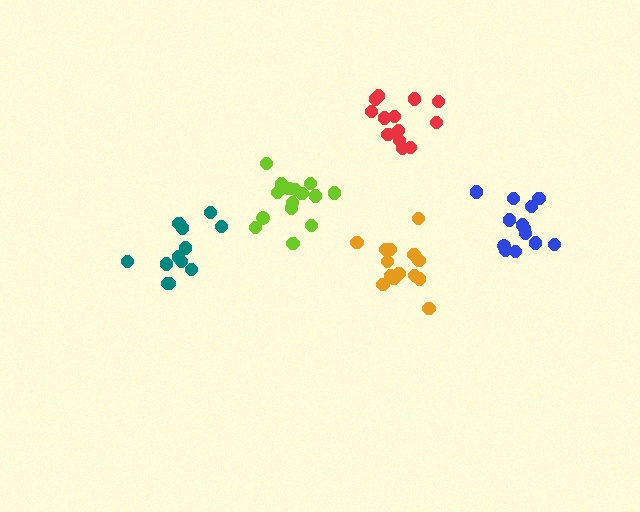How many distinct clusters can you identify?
There are 5 distinct clusters.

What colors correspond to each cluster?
The clusters are colored: lime, blue, red, teal, orange.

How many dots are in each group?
Group 1: 17 dots, Group 2: 13 dots, Group 3: 13 dots, Group 4: 12 dots, Group 5: 14 dots (69 total).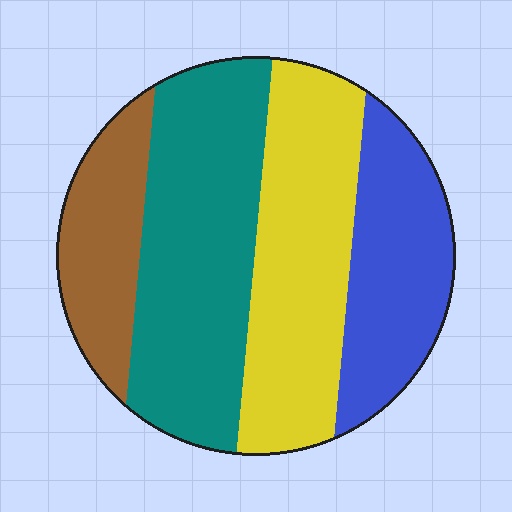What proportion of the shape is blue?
Blue takes up about one fifth (1/5) of the shape.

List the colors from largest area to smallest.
From largest to smallest: teal, yellow, blue, brown.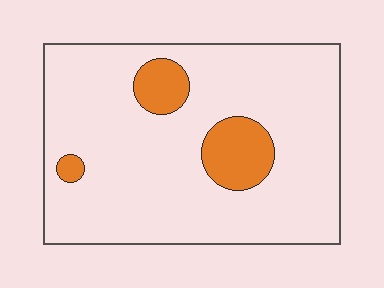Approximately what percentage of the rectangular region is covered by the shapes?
Approximately 15%.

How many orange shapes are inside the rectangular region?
3.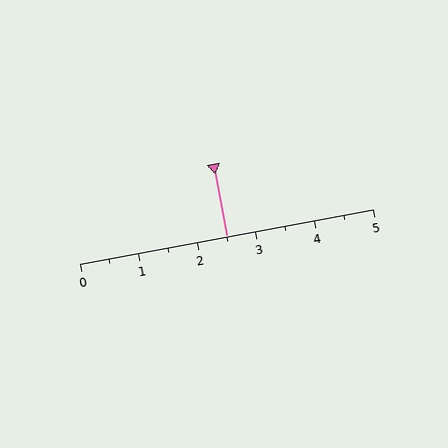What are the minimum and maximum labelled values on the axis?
The axis runs from 0 to 5.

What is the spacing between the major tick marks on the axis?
The major ticks are spaced 1 apart.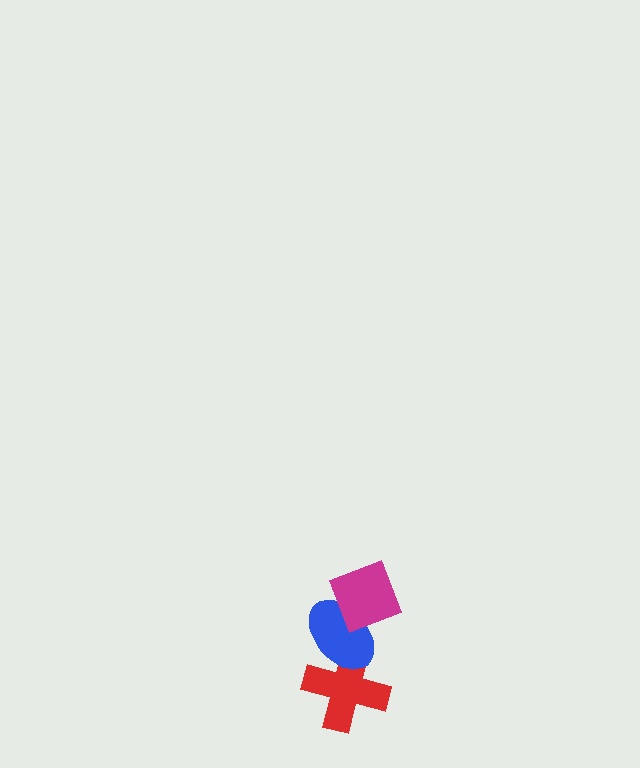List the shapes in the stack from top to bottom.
From top to bottom: the magenta diamond, the blue ellipse, the red cross.